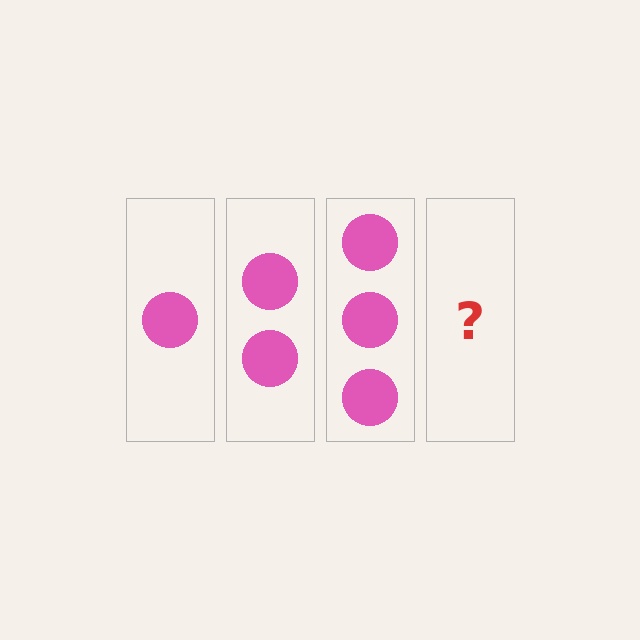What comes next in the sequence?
The next element should be 4 circles.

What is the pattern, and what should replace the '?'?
The pattern is that each step adds one more circle. The '?' should be 4 circles.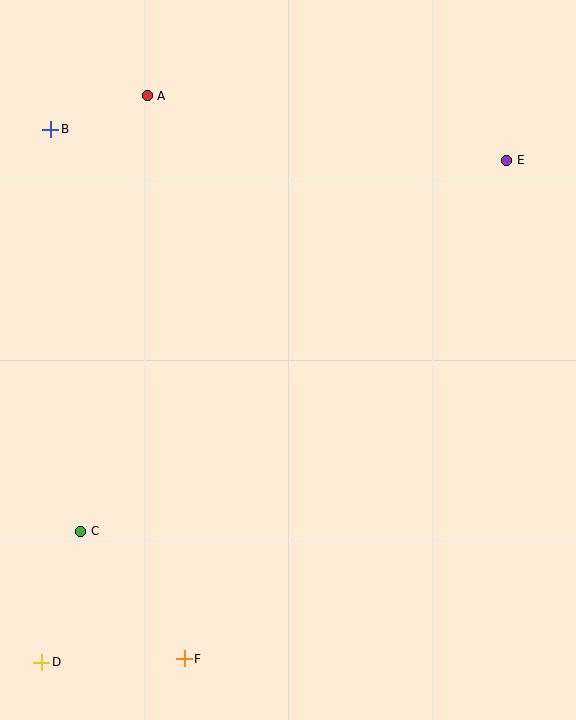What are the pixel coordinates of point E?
Point E is at (507, 160).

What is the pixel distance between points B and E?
The distance between B and E is 457 pixels.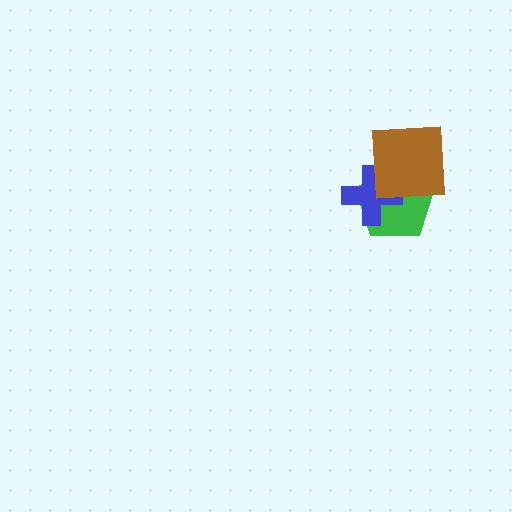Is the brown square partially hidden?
No, no other shape covers it.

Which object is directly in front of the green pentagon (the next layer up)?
The blue cross is directly in front of the green pentagon.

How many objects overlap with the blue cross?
2 objects overlap with the blue cross.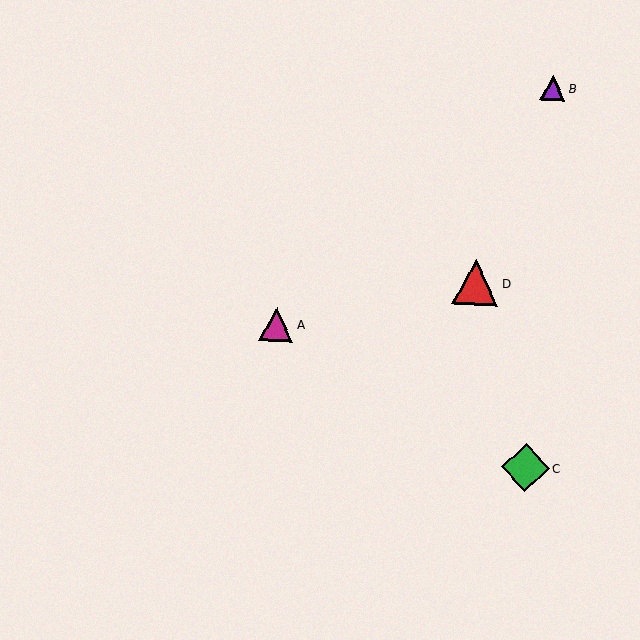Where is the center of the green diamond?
The center of the green diamond is at (525, 467).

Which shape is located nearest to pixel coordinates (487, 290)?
The red triangle (labeled D) at (476, 282) is nearest to that location.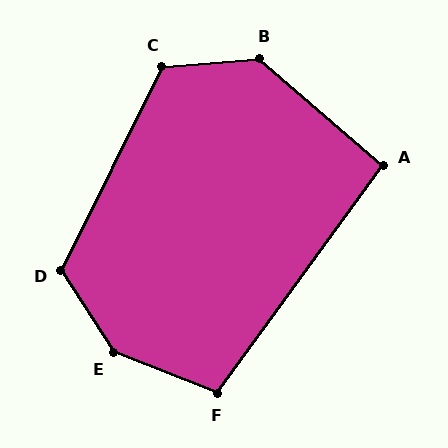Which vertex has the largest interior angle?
E, at approximately 144 degrees.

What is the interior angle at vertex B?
Approximately 134 degrees (obtuse).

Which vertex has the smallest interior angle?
A, at approximately 95 degrees.